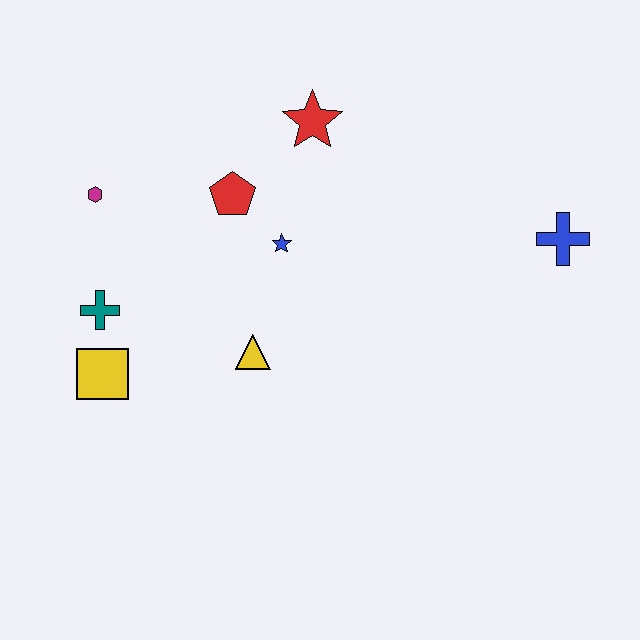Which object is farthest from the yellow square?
The blue cross is farthest from the yellow square.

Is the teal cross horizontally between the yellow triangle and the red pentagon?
No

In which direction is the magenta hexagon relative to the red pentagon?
The magenta hexagon is to the left of the red pentagon.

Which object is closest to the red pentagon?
The blue star is closest to the red pentagon.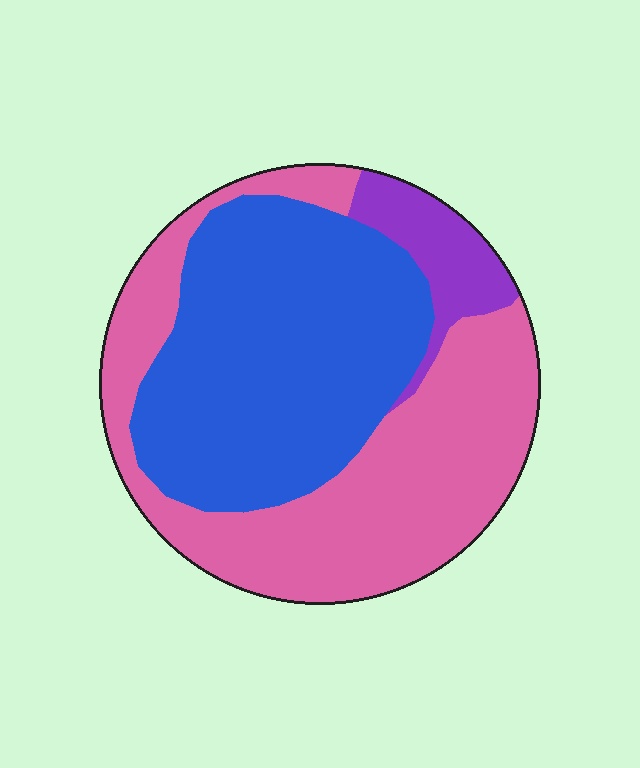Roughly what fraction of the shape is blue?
Blue covers around 45% of the shape.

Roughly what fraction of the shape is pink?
Pink covers 46% of the shape.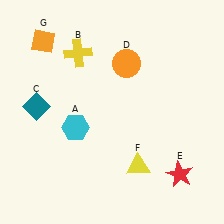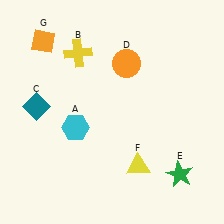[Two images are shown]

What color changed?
The star (E) changed from red in Image 1 to green in Image 2.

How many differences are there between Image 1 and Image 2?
There is 1 difference between the two images.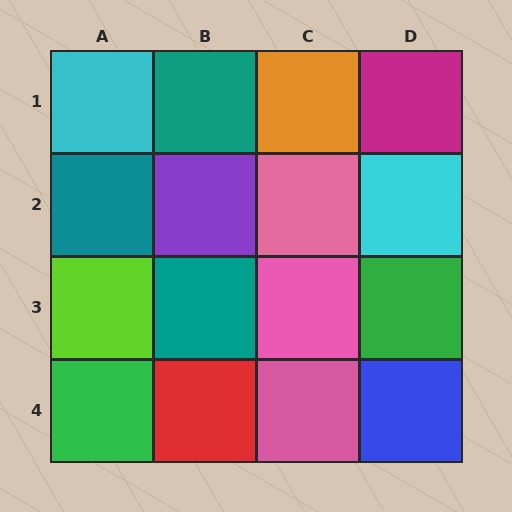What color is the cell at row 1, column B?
Teal.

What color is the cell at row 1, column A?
Cyan.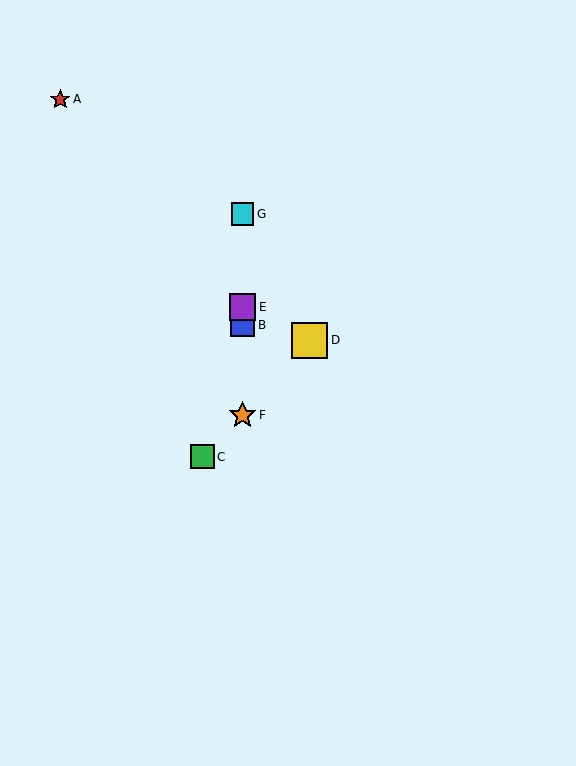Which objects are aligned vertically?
Objects B, E, F, G are aligned vertically.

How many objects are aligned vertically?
4 objects (B, E, F, G) are aligned vertically.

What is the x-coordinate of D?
Object D is at x≈310.